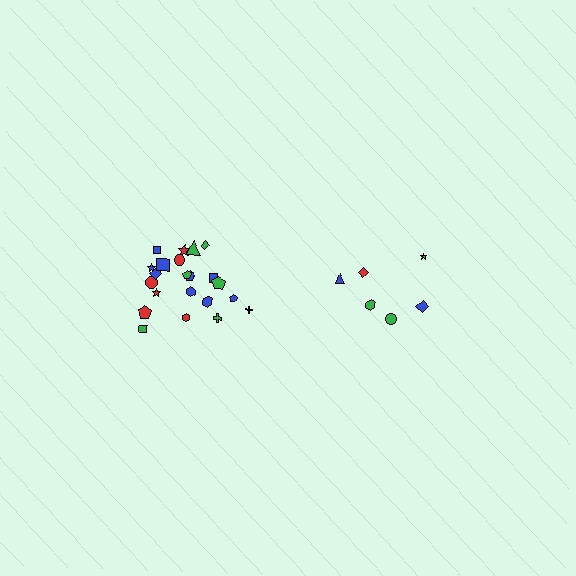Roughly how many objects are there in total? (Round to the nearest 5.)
Roughly 30 objects in total.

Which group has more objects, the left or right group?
The left group.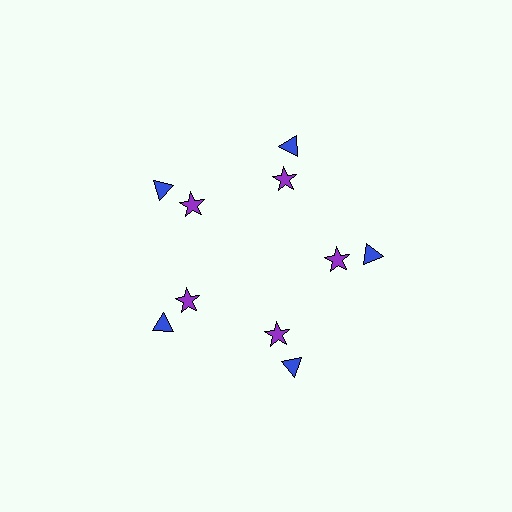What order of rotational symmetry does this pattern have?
This pattern has 5-fold rotational symmetry.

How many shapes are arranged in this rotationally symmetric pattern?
There are 10 shapes, arranged in 5 groups of 2.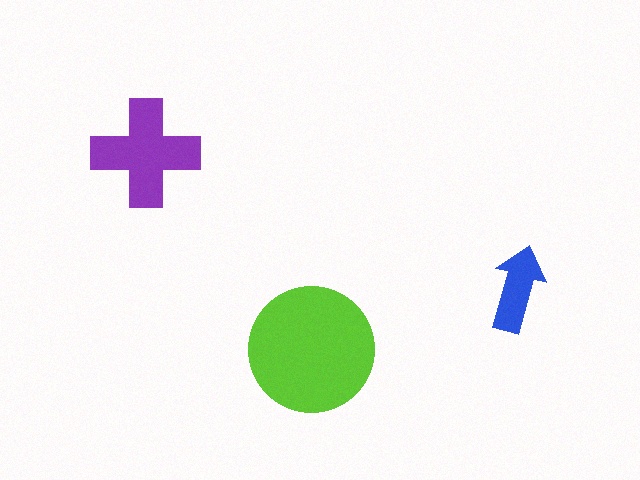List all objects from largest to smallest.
The lime circle, the purple cross, the blue arrow.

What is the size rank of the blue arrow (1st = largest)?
3rd.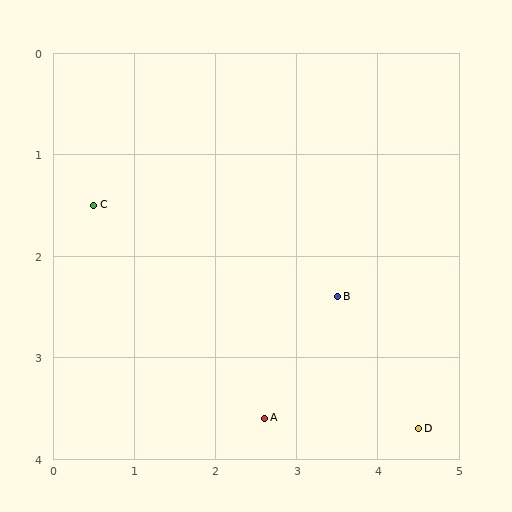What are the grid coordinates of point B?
Point B is at approximately (3.5, 2.4).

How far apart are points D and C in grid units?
Points D and C are about 4.6 grid units apart.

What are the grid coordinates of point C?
Point C is at approximately (0.5, 1.5).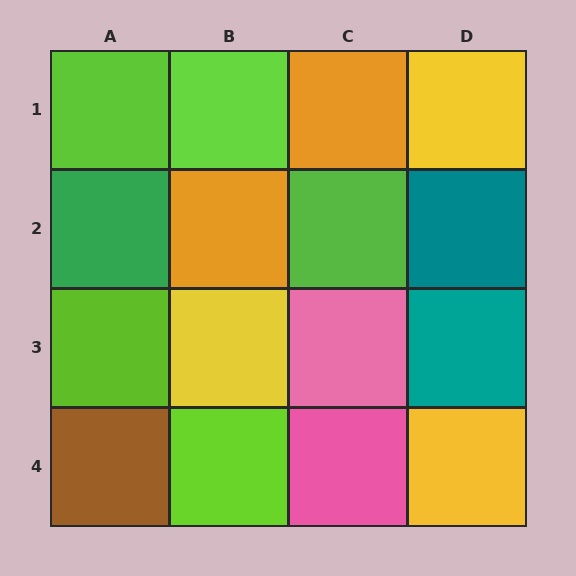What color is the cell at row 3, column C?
Pink.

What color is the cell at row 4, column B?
Lime.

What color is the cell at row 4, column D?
Yellow.